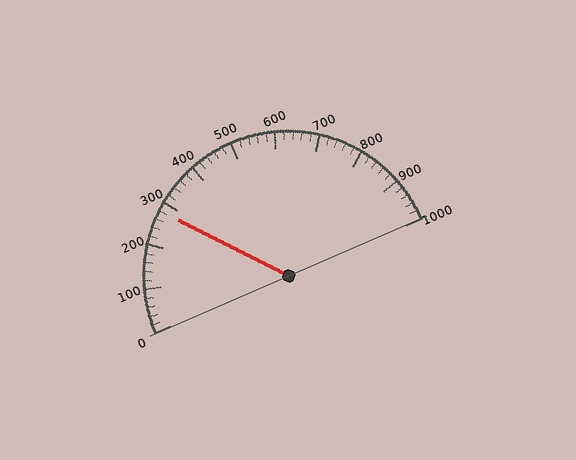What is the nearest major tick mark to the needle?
The nearest major tick mark is 300.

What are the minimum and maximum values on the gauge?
The gauge ranges from 0 to 1000.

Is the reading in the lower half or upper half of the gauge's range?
The reading is in the lower half of the range (0 to 1000).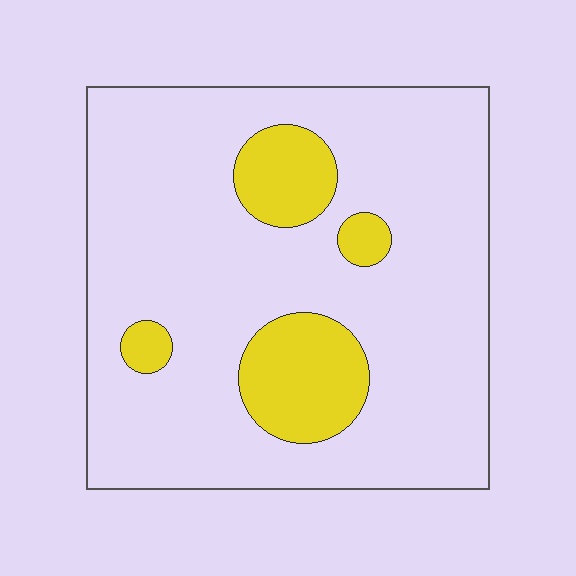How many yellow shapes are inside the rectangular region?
4.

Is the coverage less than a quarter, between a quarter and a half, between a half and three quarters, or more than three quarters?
Less than a quarter.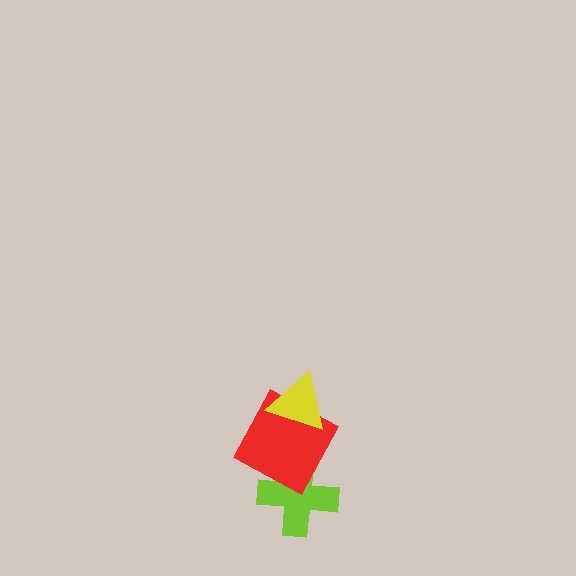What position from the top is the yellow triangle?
The yellow triangle is 1st from the top.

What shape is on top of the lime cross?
The red square is on top of the lime cross.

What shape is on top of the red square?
The yellow triangle is on top of the red square.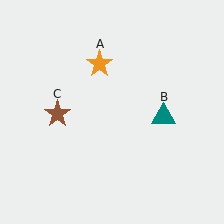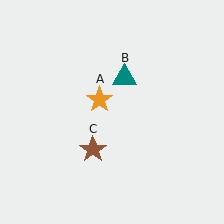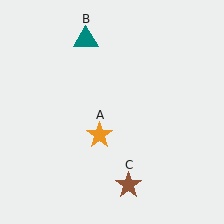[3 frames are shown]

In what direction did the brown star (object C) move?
The brown star (object C) moved down and to the right.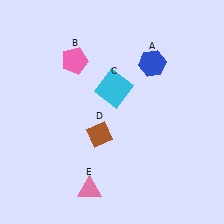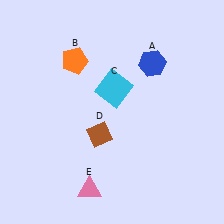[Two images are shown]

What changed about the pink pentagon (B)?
In Image 1, B is pink. In Image 2, it changed to orange.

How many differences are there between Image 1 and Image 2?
There is 1 difference between the two images.